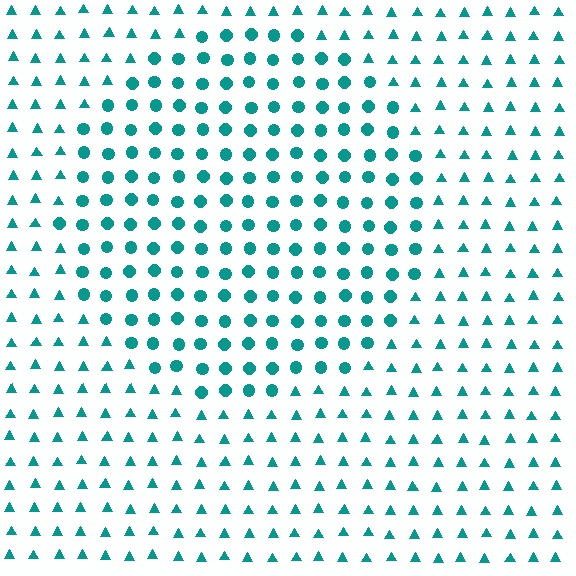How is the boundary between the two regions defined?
The boundary is defined by a change in element shape: circles inside vs. triangles outside. All elements share the same color and spacing.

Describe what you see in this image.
The image is filled with small teal elements arranged in a uniform grid. A circle-shaped region contains circles, while the surrounding area contains triangles. The boundary is defined purely by the change in element shape.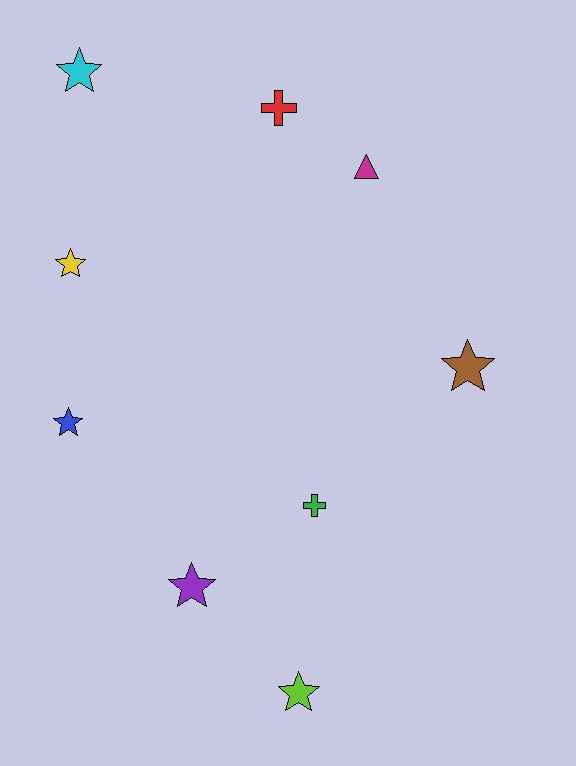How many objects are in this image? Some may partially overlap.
There are 9 objects.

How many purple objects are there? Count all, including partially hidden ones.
There is 1 purple object.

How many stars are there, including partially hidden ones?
There are 6 stars.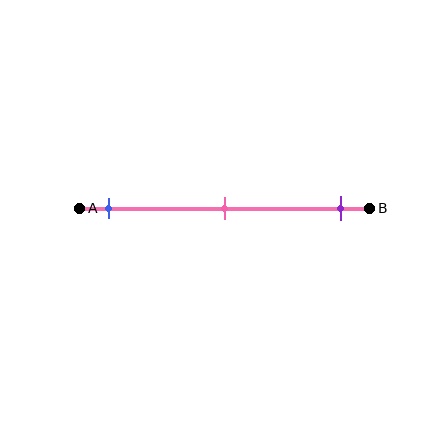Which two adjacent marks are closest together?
The blue and pink marks are the closest adjacent pair.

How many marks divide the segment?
There are 3 marks dividing the segment.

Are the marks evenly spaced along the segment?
Yes, the marks are approximately evenly spaced.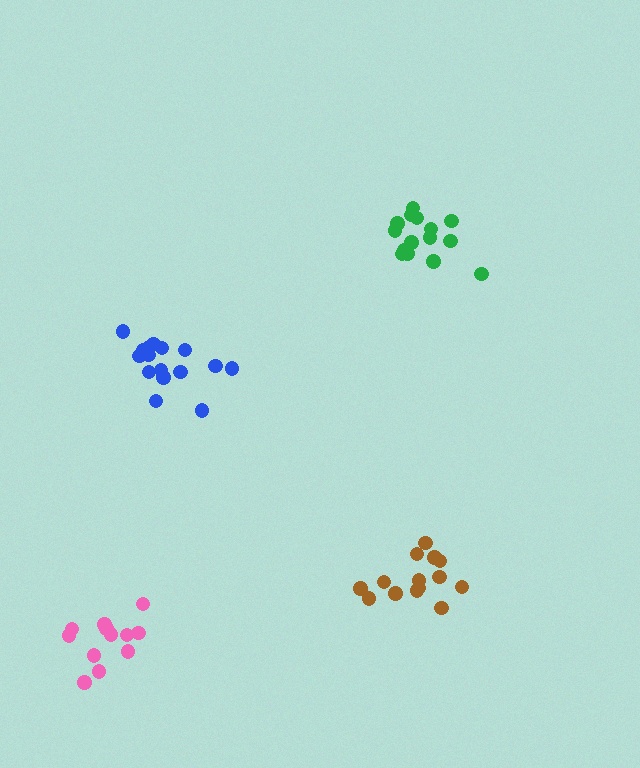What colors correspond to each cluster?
The clusters are colored: green, blue, pink, brown.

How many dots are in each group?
Group 1: 15 dots, Group 2: 16 dots, Group 3: 12 dots, Group 4: 14 dots (57 total).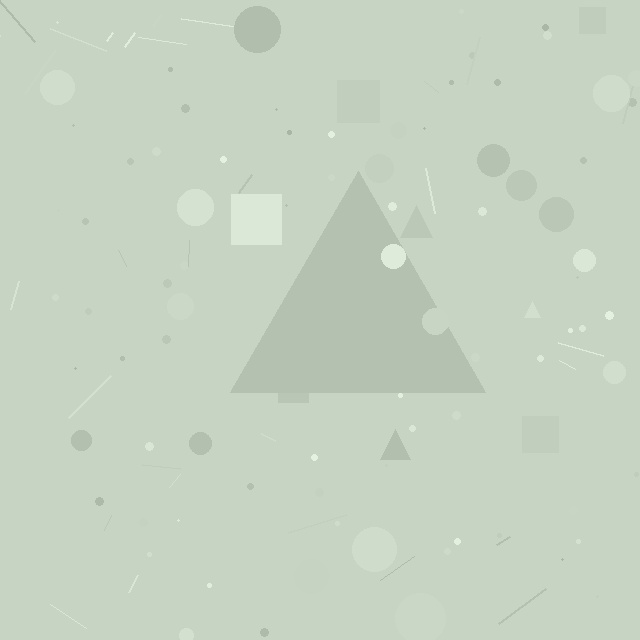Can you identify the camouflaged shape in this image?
The camouflaged shape is a triangle.